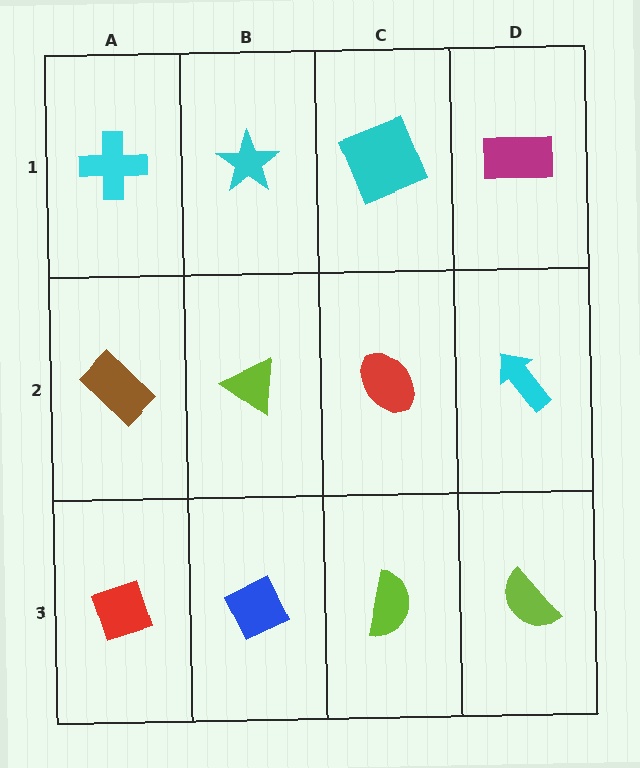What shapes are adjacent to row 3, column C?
A red ellipse (row 2, column C), a blue diamond (row 3, column B), a lime semicircle (row 3, column D).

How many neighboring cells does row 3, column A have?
2.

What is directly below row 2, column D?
A lime semicircle.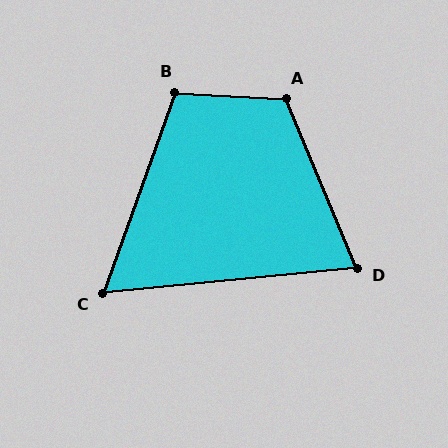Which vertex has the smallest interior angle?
C, at approximately 65 degrees.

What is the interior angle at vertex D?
Approximately 73 degrees (acute).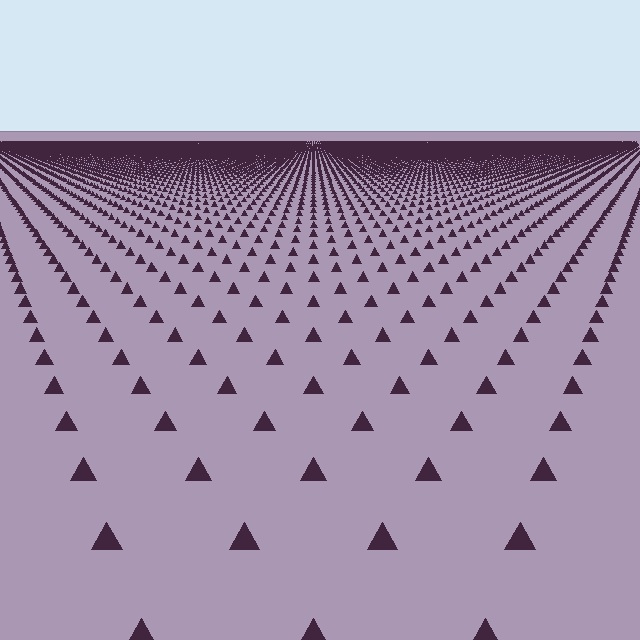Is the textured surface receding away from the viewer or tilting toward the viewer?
The surface is receding away from the viewer. Texture elements get smaller and denser toward the top.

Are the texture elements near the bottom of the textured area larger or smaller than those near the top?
Larger. Near the bottom, elements are closer to the viewer and appear at a bigger on-screen size.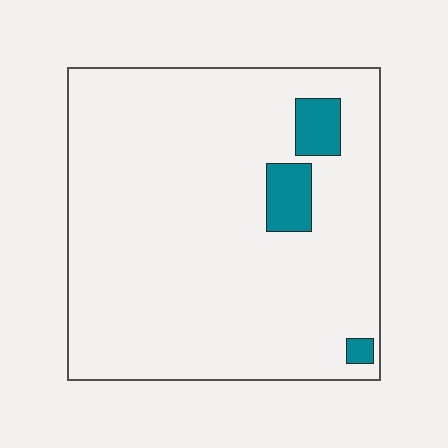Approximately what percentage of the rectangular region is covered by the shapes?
Approximately 5%.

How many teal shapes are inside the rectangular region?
3.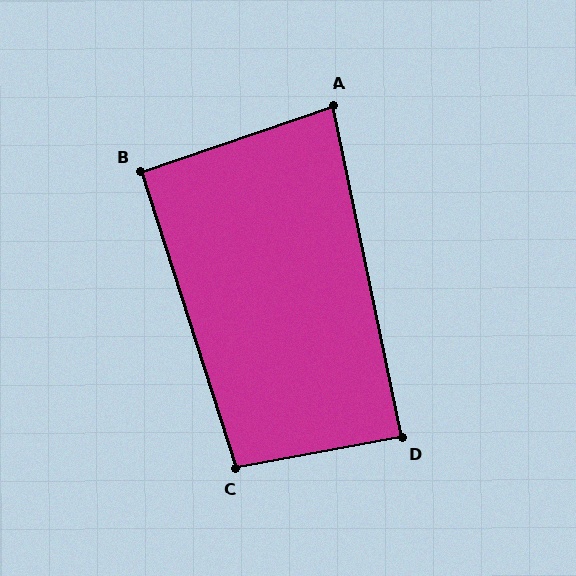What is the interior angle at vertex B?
Approximately 91 degrees (approximately right).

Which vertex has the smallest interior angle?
A, at approximately 83 degrees.